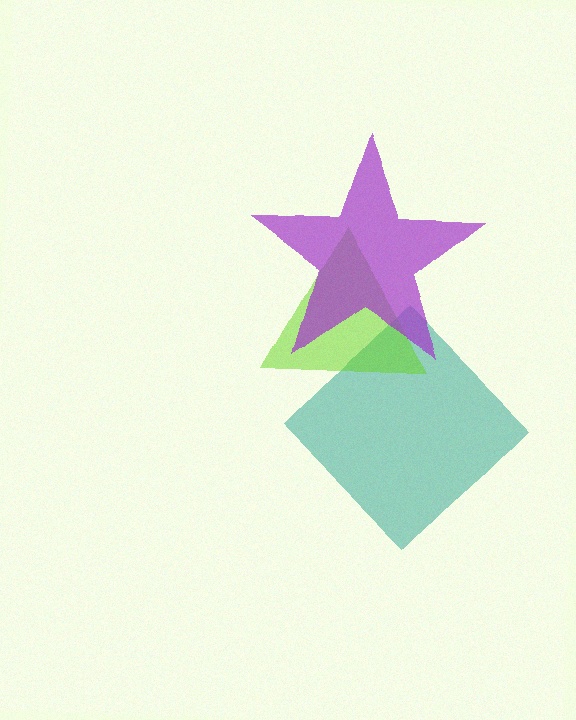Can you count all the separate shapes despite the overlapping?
Yes, there are 3 separate shapes.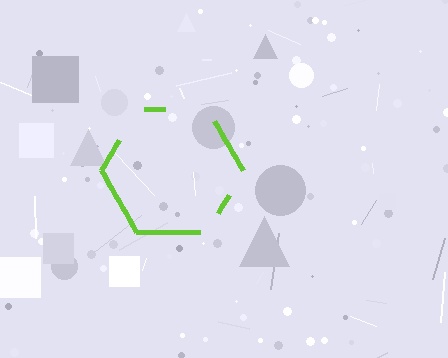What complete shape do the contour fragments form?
The contour fragments form a hexagon.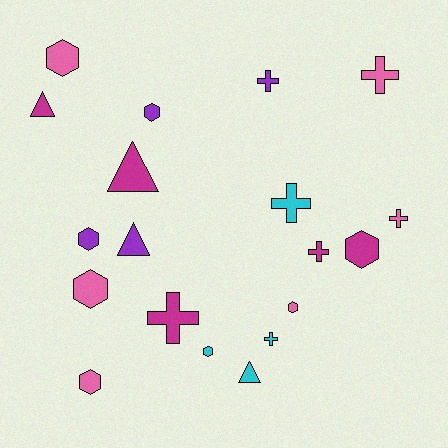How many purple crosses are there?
There is 1 purple cross.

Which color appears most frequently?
Pink, with 6 objects.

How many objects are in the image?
There are 19 objects.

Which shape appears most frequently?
Hexagon, with 8 objects.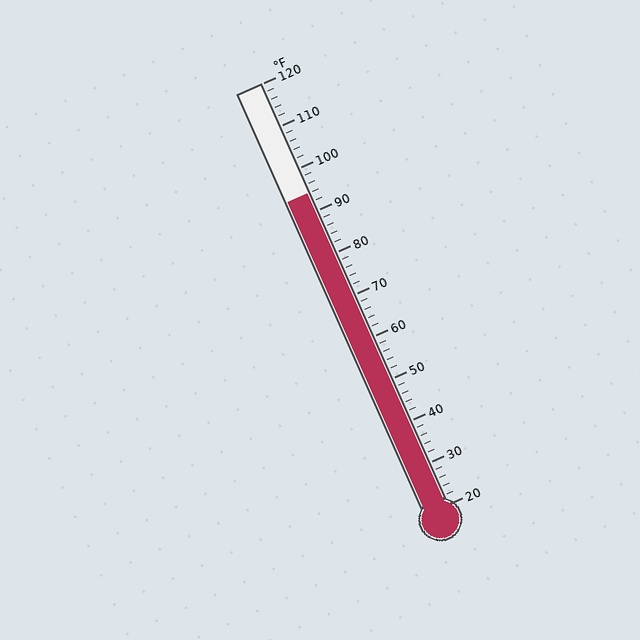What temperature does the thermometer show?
The thermometer shows approximately 94°F.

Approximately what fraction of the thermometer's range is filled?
The thermometer is filled to approximately 75% of its range.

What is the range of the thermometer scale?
The thermometer scale ranges from 20°F to 120°F.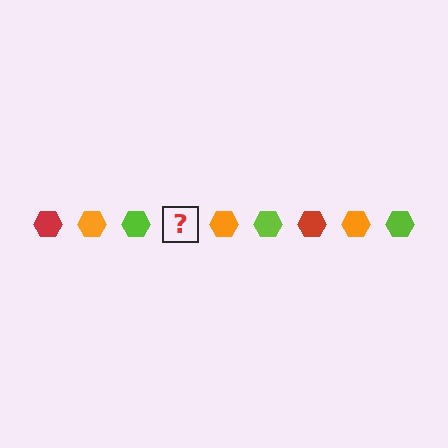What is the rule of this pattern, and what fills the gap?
The rule is that the pattern cycles through red, orange, lime hexagons. The gap should be filled with a red hexagon.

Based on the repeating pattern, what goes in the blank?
The blank should be a red hexagon.